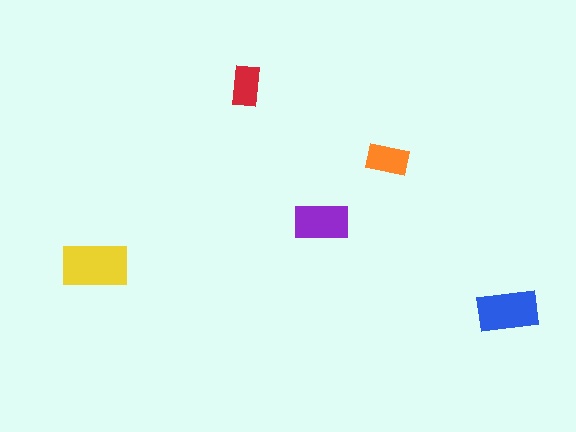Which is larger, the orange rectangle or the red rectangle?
The orange one.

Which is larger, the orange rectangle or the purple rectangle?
The purple one.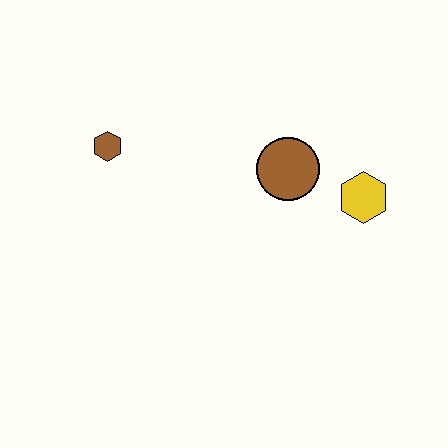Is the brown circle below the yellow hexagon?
No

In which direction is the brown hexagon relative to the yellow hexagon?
The brown hexagon is to the left of the yellow hexagon.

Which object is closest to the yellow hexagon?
The brown circle is closest to the yellow hexagon.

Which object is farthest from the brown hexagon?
The yellow hexagon is farthest from the brown hexagon.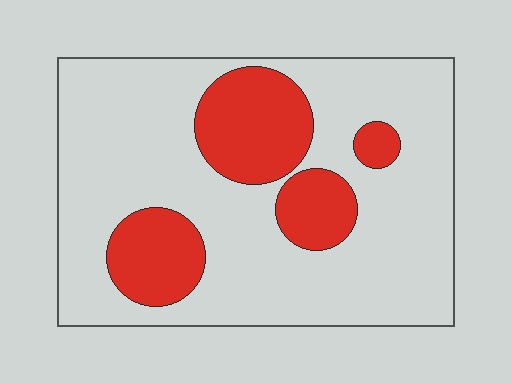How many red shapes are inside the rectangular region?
4.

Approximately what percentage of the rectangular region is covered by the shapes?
Approximately 25%.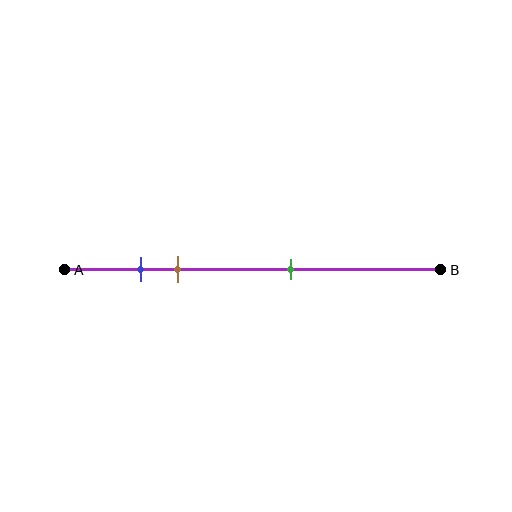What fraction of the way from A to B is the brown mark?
The brown mark is approximately 30% (0.3) of the way from A to B.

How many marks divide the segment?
There are 3 marks dividing the segment.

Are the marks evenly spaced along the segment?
No, the marks are not evenly spaced.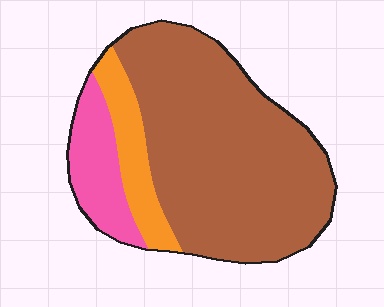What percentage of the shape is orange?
Orange covers about 15% of the shape.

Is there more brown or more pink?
Brown.